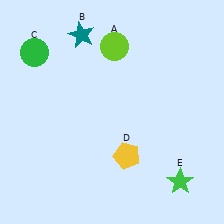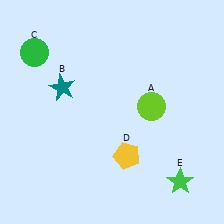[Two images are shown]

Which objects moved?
The objects that moved are: the lime circle (A), the teal star (B).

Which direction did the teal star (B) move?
The teal star (B) moved down.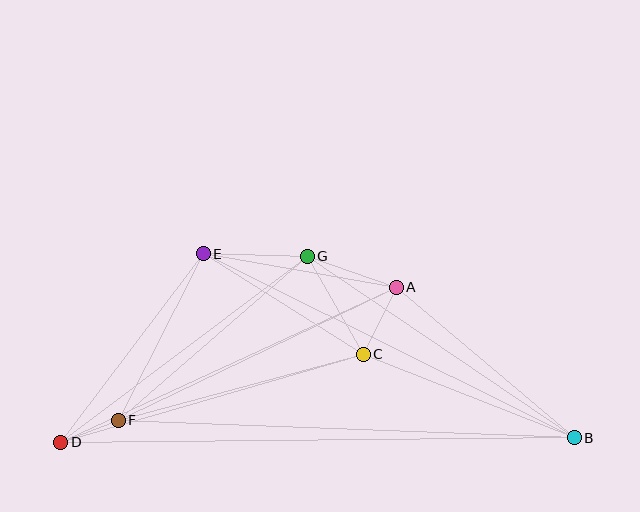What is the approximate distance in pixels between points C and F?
The distance between C and F is approximately 254 pixels.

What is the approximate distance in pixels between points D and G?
The distance between D and G is approximately 309 pixels.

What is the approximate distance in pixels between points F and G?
The distance between F and G is approximately 250 pixels.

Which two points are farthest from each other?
Points B and D are farthest from each other.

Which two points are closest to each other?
Points D and F are closest to each other.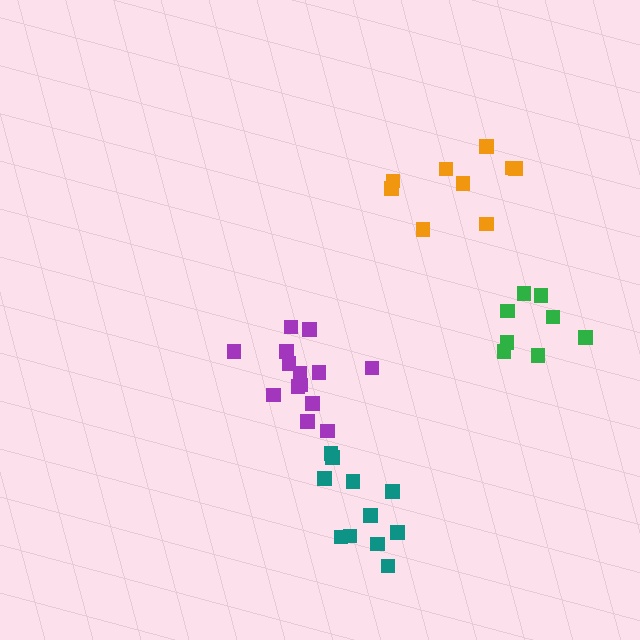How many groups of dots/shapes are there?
There are 4 groups.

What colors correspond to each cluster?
The clusters are colored: teal, green, orange, purple.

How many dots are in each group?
Group 1: 11 dots, Group 2: 8 dots, Group 3: 9 dots, Group 4: 14 dots (42 total).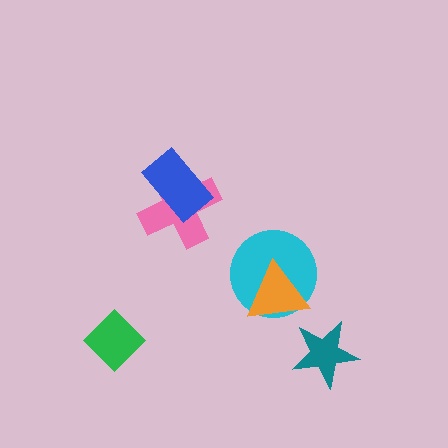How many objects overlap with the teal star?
0 objects overlap with the teal star.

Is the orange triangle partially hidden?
No, no other shape covers it.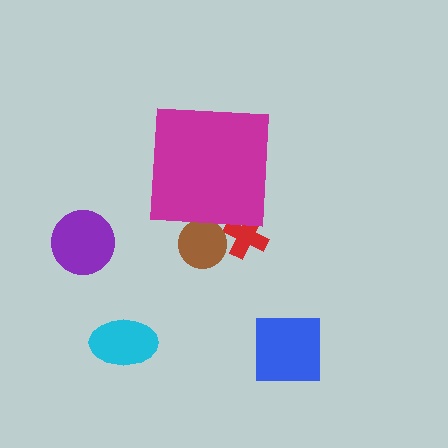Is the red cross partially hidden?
Yes, the red cross is partially hidden behind the magenta square.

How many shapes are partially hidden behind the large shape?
2 shapes are partially hidden.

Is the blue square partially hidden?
No, the blue square is fully visible.